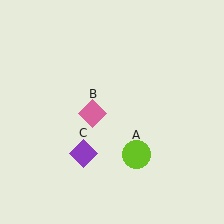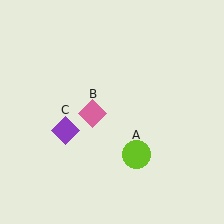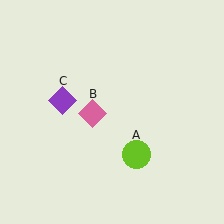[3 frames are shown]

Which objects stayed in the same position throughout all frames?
Lime circle (object A) and pink diamond (object B) remained stationary.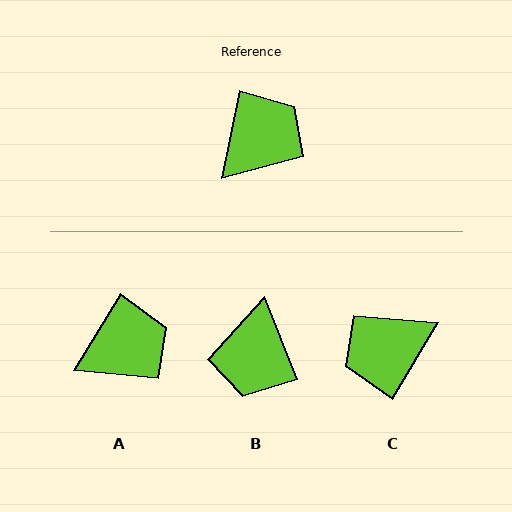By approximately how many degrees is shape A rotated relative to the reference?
Approximately 20 degrees clockwise.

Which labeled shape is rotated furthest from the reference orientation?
C, about 161 degrees away.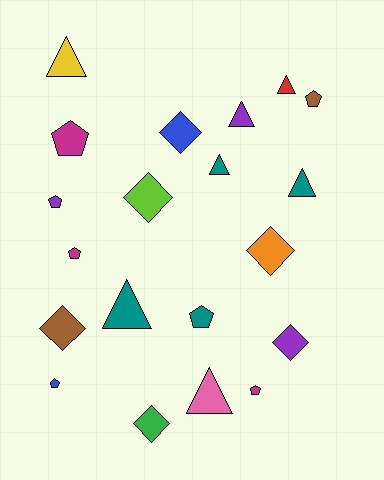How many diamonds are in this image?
There are 6 diamonds.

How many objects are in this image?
There are 20 objects.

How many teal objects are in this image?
There are 4 teal objects.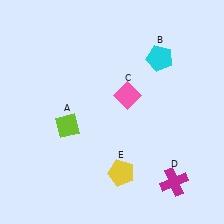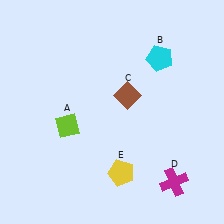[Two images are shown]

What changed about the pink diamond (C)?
In Image 1, C is pink. In Image 2, it changed to brown.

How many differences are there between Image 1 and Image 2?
There is 1 difference between the two images.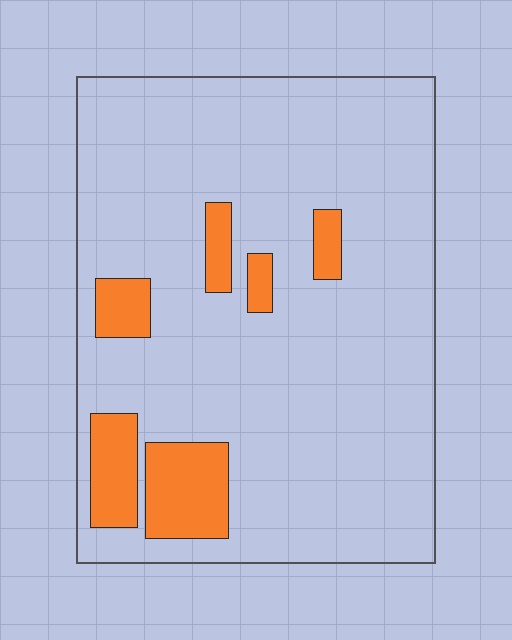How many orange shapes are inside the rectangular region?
6.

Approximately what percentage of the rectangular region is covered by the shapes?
Approximately 15%.